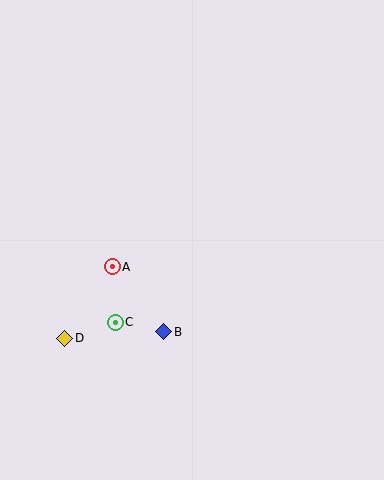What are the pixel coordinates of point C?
Point C is at (115, 322).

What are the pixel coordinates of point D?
Point D is at (65, 338).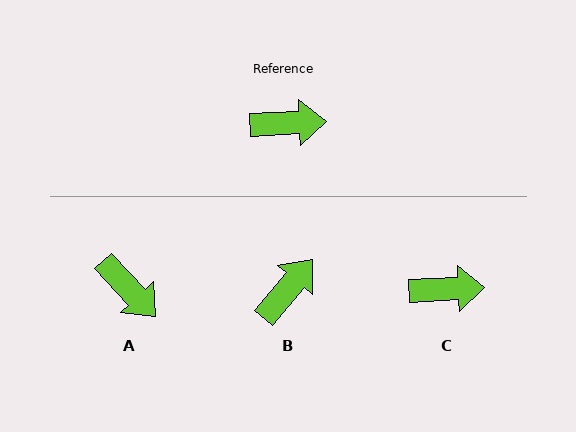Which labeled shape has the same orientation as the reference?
C.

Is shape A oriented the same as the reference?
No, it is off by about 49 degrees.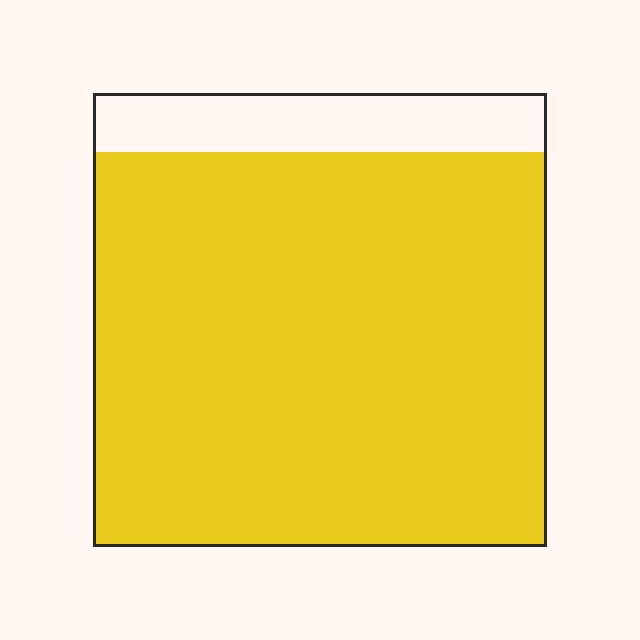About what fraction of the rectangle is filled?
About seven eighths (7/8).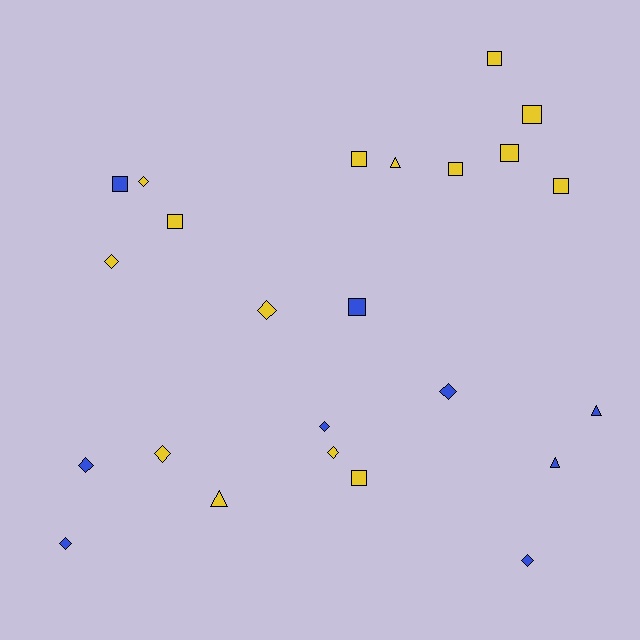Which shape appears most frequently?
Square, with 10 objects.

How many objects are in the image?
There are 24 objects.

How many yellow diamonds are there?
There are 5 yellow diamonds.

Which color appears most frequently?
Yellow, with 15 objects.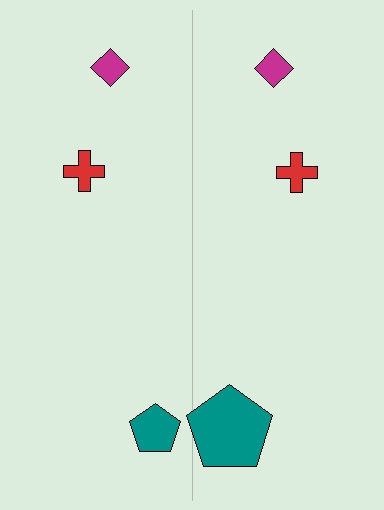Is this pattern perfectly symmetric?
No, the pattern is not perfectly symmetric. The teal pentagon on the right side has a different size than its mirror counterpart.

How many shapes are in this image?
There are 6 shapes in this image.